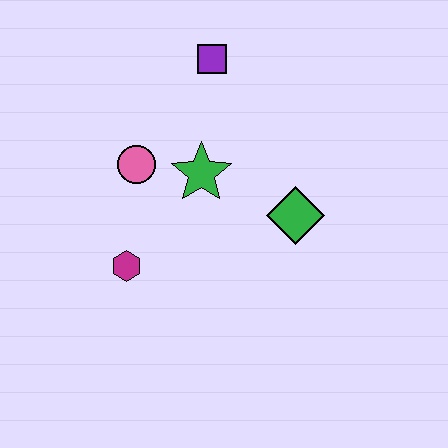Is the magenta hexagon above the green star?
No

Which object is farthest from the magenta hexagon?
The purple square is farthest from the magenta hexagon.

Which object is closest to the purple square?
The green star is closest to the purple square.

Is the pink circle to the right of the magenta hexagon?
Yes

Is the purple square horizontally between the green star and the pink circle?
No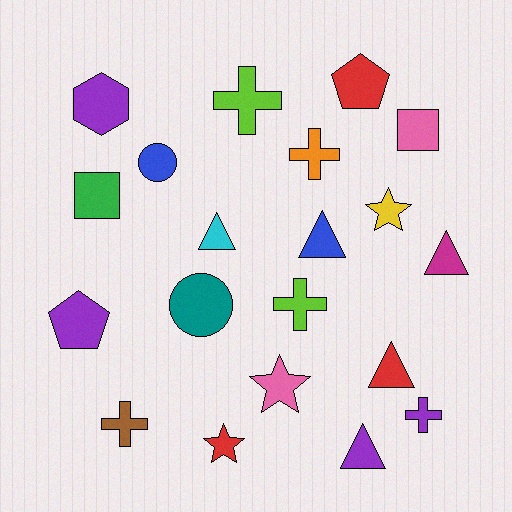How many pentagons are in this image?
There are 2 pentagons.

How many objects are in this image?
There are 20 objects.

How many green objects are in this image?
There is 1 green object.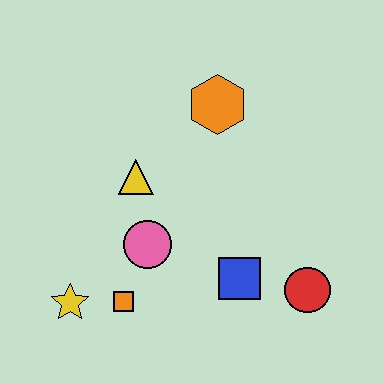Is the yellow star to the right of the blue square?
No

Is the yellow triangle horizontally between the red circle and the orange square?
Yes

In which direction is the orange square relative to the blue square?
The orange square is to the left of the blue square.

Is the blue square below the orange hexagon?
Yes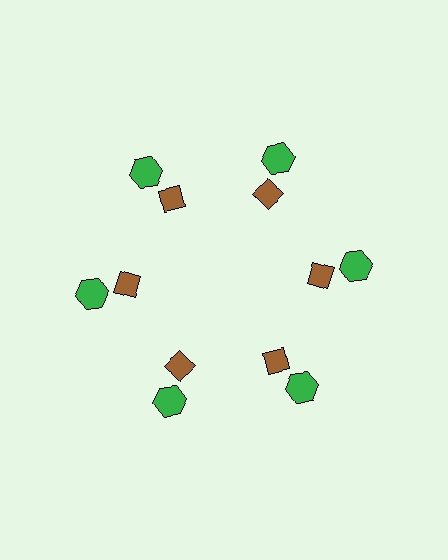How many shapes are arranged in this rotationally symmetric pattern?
There are 12 shapes, arranged in 6 groups of 2.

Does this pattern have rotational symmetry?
Yes, this pattern has 6-fold rotational symmetry. It looks the same after rotating 60 degrees around the center.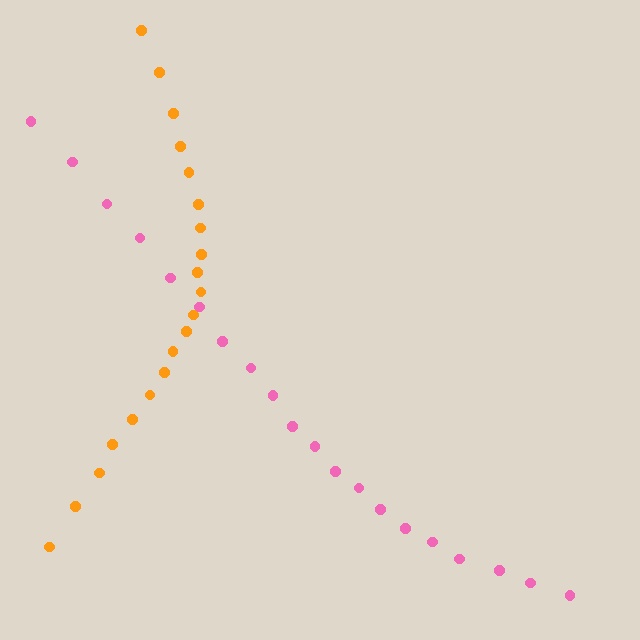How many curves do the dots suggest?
There are 2 distinct paths.